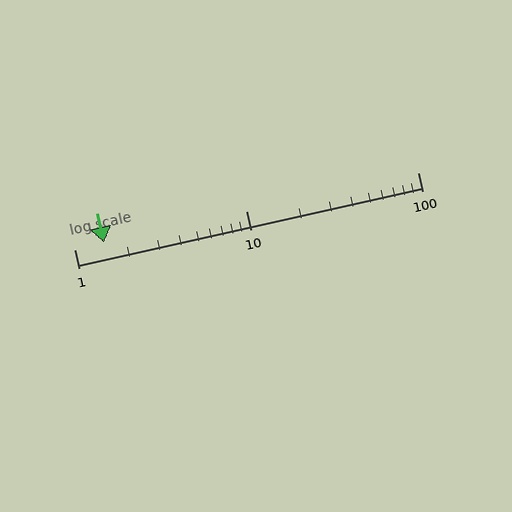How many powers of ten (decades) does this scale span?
The scale spans 2 decades, from 1 to 100.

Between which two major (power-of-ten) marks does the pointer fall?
The pointer is between 1 and 10.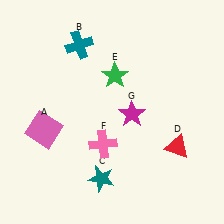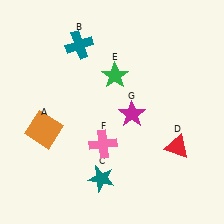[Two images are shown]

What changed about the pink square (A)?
In Image 1, A is pink. In Image 2, it changed to orange.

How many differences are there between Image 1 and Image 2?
There is 1 difference between the two images.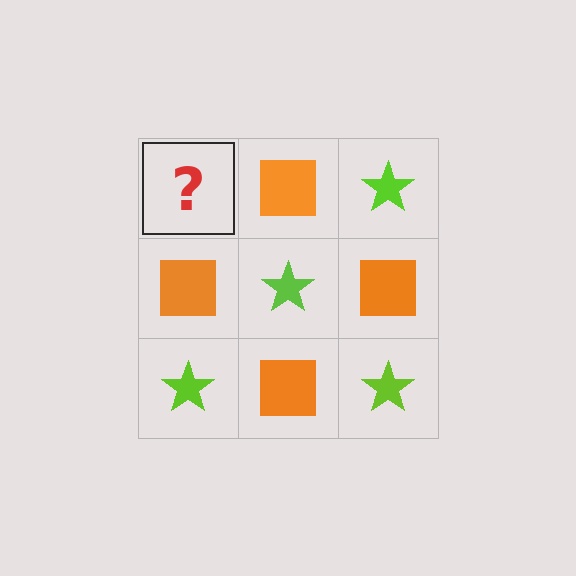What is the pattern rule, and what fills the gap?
The rule is that it alternates lime star and orange square in a checkerboard pattern. The gap should be filled with a lime star.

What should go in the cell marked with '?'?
The missing cell should contain a lime star.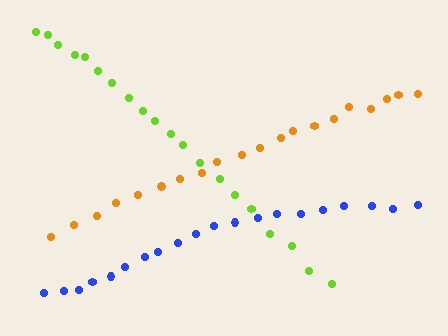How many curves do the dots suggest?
There are 3 distinct paths.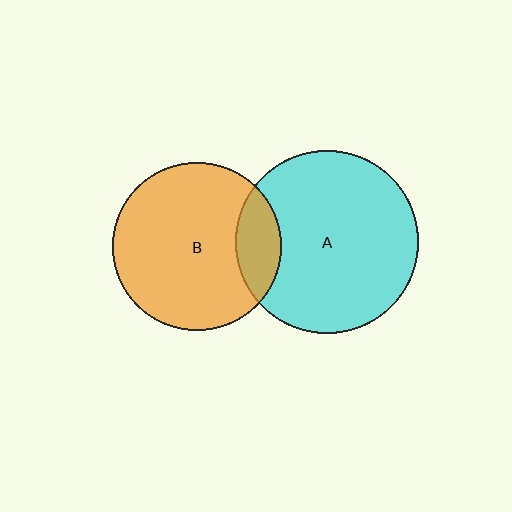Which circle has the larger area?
Circle A (cyan).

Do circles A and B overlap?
Yes.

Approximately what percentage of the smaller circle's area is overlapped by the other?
Approximately 15%.